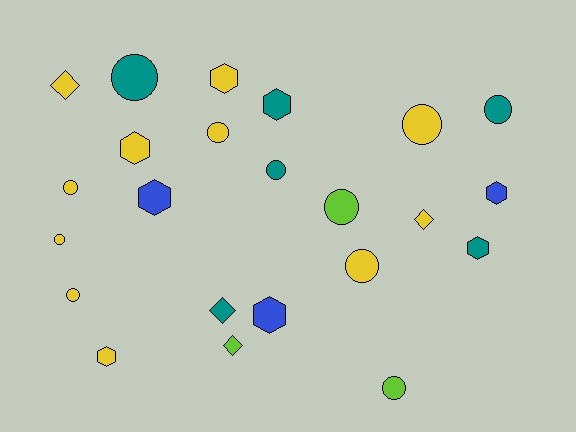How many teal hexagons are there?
There are 2 teal hexagons.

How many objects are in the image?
There are 23 objects.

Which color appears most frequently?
Yellow, with 11 objects.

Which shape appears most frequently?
Circle, with 11 objects.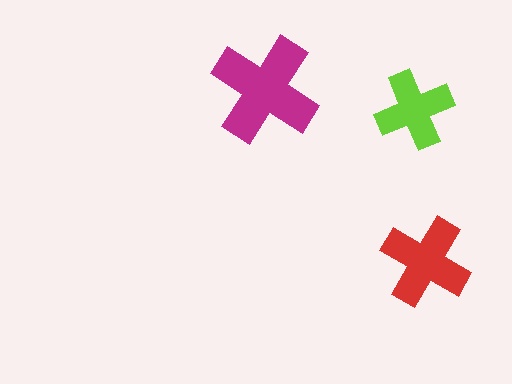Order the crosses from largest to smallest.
the magenta one, the red one, the lime one.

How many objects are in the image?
There are 3 objects in the image.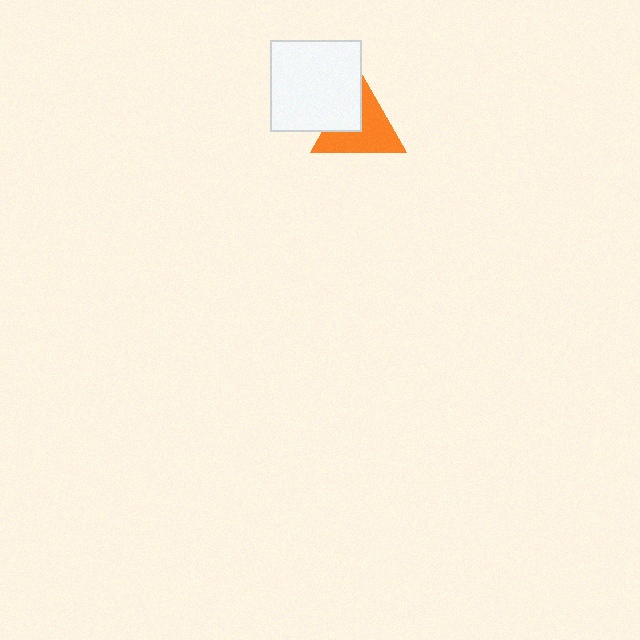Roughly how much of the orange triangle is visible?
Most of it is visible (roughly 68%).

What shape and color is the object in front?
The object in front is a white square.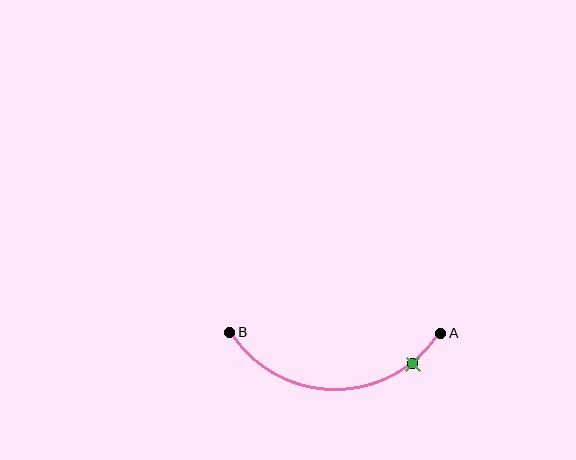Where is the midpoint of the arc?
The arc midpoint is the point on the curve farthest from the straight line joining A and B. It sits below that line.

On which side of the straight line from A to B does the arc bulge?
The arc bulges below the straight line connecting A and B.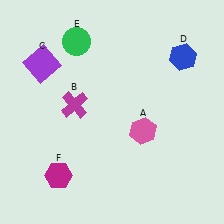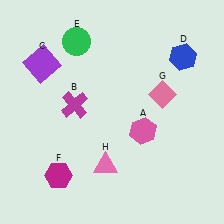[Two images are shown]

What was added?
A pink diamond (G), a pink triangle (H) were added in Image 2.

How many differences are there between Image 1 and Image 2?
There are 2 differences between the two images.